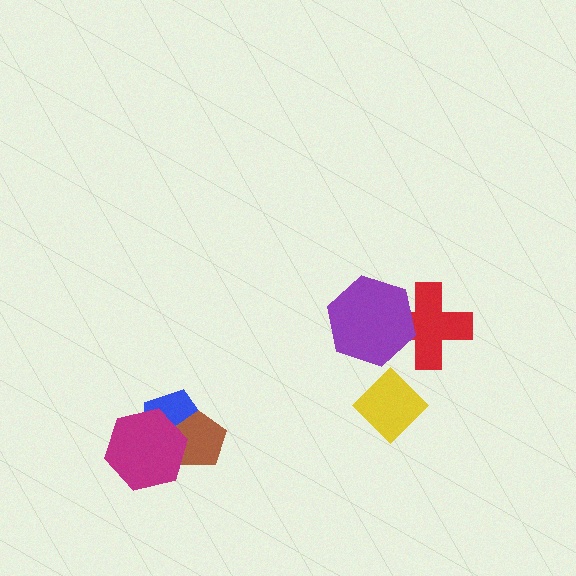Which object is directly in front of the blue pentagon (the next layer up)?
The brown pentagon is directly in front of the blue pentagon.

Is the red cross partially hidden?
Yes, it is partially covered by another shape.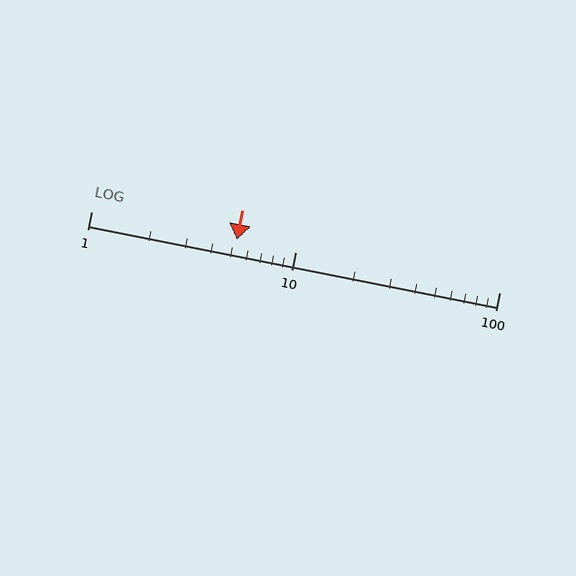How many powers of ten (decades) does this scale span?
The scale spans 2 decades, from 1 to 100.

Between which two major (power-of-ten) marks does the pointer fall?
The pointer is between 1 and 10.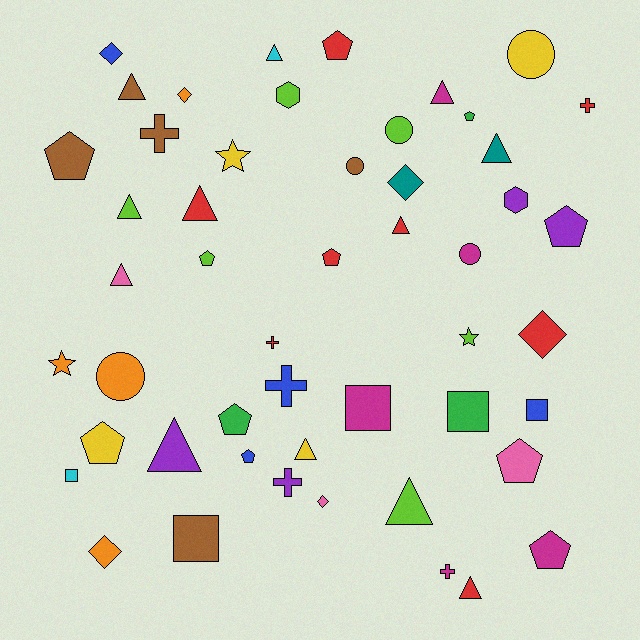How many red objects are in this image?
There are 8 red objects.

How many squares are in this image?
There are 5 squares.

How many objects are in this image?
There are 50 objects.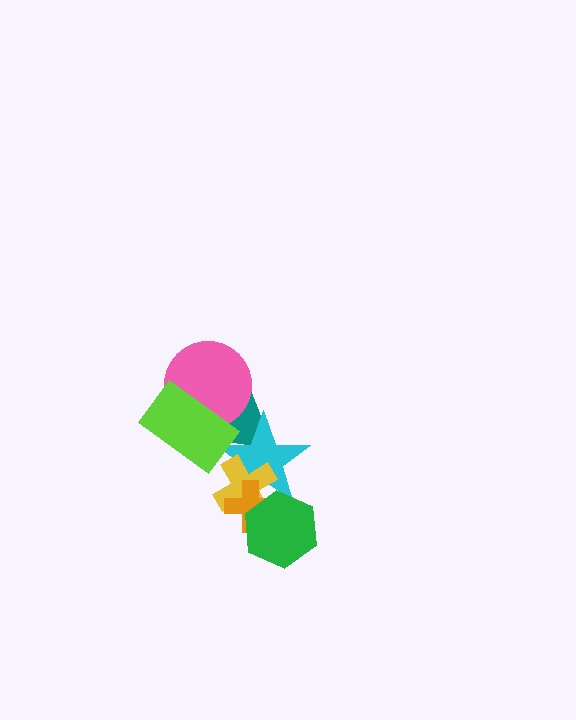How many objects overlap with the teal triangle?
4 objects overlap with the teal triangle.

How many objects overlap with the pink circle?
2 objects overlap with the pink circle.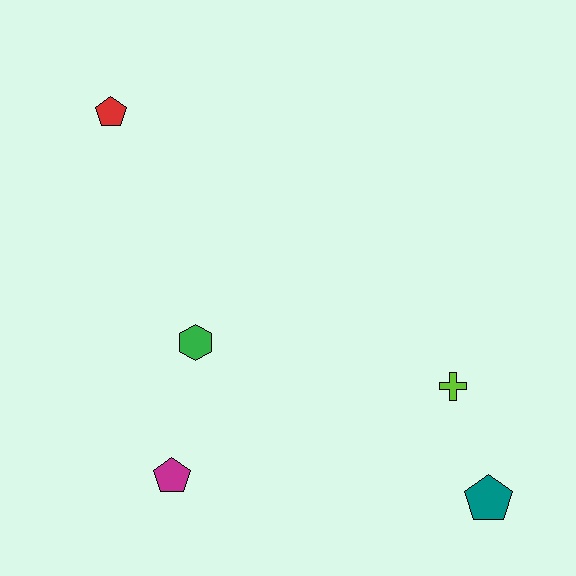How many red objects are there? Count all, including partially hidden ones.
There is 1 red object.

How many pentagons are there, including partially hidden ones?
There are 3 pentagons.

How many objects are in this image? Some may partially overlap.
There are 5 objects.